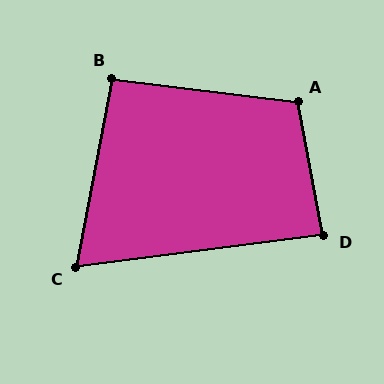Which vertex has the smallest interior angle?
C, at approximately 72 degrees.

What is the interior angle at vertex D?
Approximately 86 degrees (approximately right).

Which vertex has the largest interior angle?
A, at approximately 108 degrees.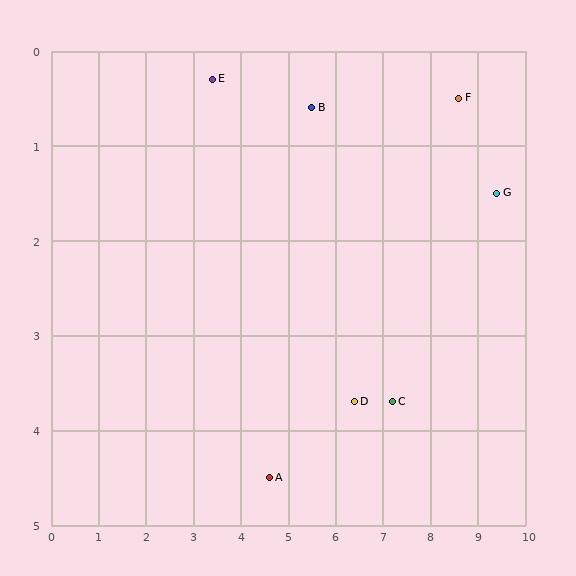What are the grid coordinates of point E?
Point E is at approximately (3.4, 0.3).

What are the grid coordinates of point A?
Point A is at approximately (4.6, 4.5).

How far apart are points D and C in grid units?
Points D and C are about 0.8 grid units apart.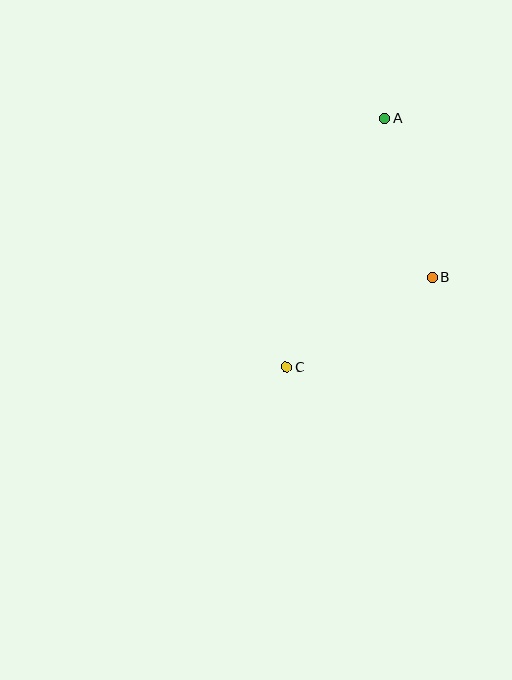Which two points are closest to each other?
Points A and B are closest to each other.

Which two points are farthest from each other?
Points A and C are farthest from each other.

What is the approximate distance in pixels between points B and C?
The distance between B and C is approximately 172 pixels.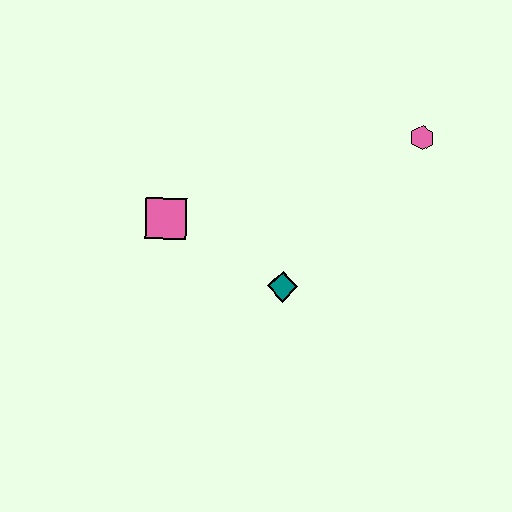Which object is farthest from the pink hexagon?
The pink square is farthest from the pink hexagon.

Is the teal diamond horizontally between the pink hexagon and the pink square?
Yes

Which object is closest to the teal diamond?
The pink square is closest to the teal diamond.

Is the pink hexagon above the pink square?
Yes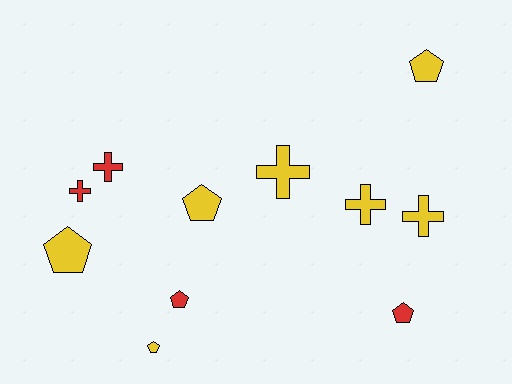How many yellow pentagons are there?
There are 4 yellow pentagons.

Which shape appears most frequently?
Pentagon, with 6 objects.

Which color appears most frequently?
Yellow, with 7 objects.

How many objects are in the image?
There are 11 objects.